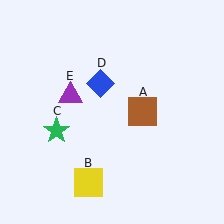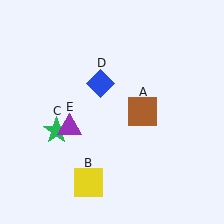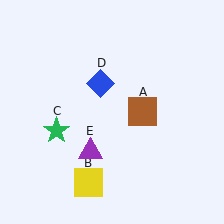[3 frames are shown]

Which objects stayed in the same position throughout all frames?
Brown square (object A) and yellow square (object B) and green star (object C) and blue diamond (object D) remained stationary.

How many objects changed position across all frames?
1 object changed position: purple triangle (object E).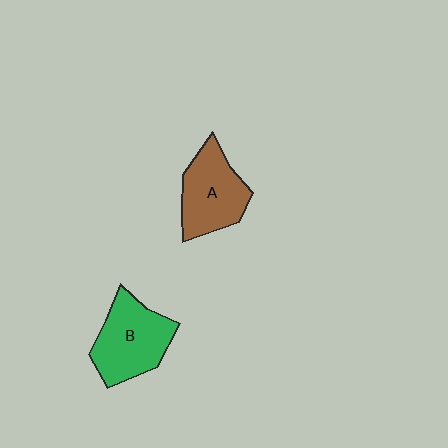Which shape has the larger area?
Shape B (green).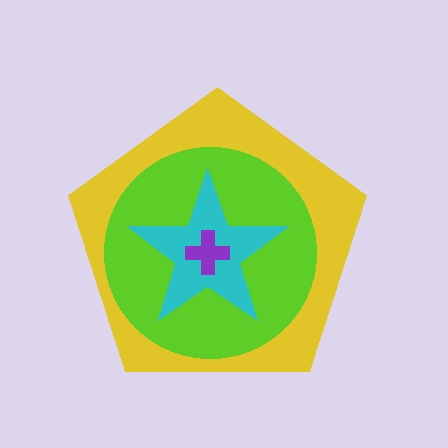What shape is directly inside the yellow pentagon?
The lime circle.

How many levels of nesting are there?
4.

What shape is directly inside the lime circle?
The cyan star.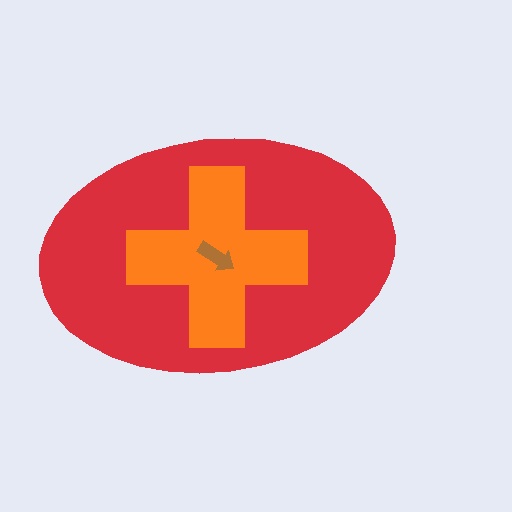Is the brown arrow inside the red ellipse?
Yes.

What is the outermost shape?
The red ellipse.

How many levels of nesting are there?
3.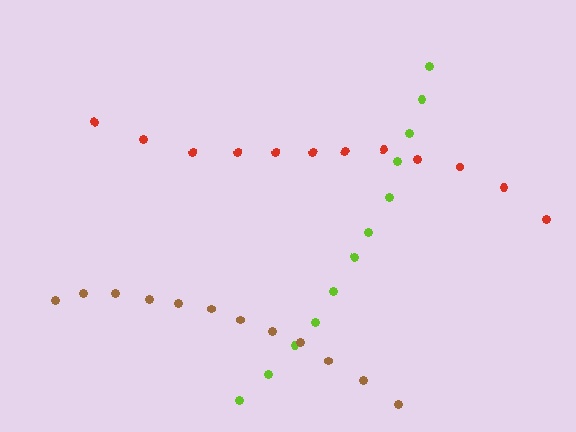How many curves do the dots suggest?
There are 3 distinct paths.